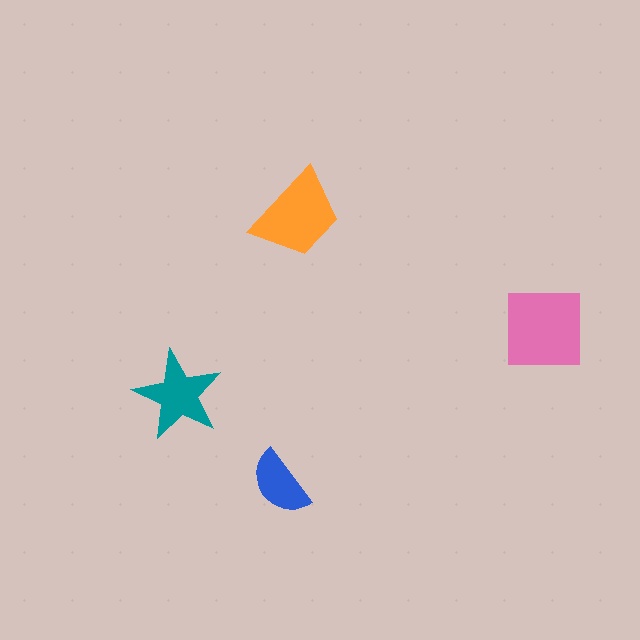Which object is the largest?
The pink square.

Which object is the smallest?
The blue semicircle.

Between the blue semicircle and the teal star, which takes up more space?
The teal star.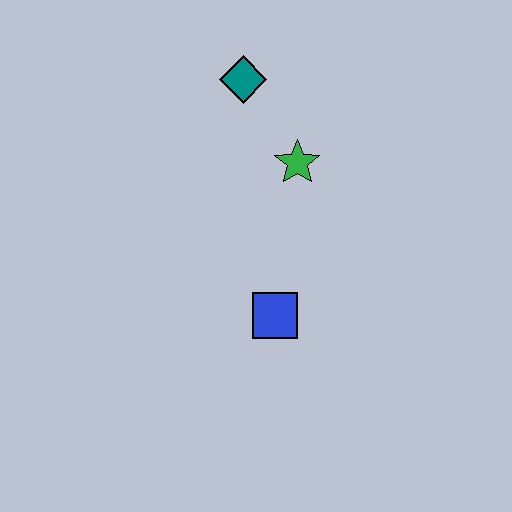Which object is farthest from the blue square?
The teal diamond is farthest from the blue square.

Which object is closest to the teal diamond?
The green star is closest to the teal diamond.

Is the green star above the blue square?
Yes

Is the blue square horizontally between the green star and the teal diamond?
Yes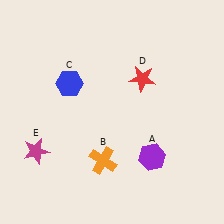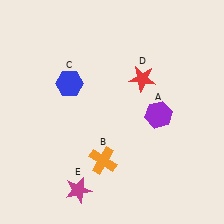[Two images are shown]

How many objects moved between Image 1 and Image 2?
2 objects moved between the two images.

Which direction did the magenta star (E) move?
The magenta star (E) moved right.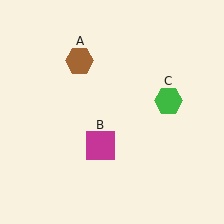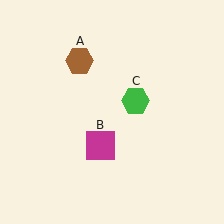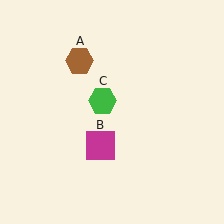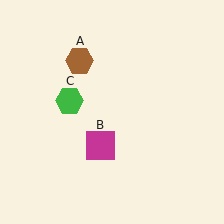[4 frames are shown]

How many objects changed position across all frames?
1 object changed position: green hexagon (object C).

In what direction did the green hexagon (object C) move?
The green hexagon (object C) moved left.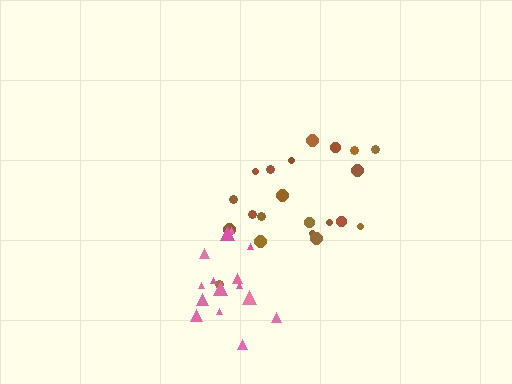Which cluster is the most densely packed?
Pink.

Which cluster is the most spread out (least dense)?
Brown.